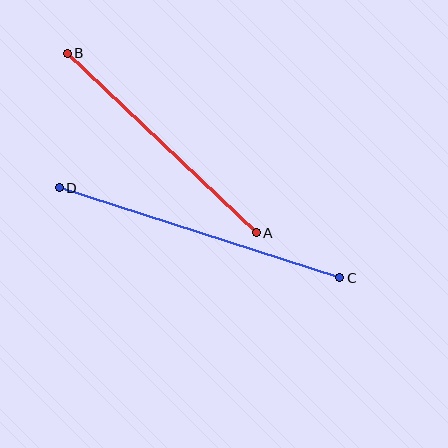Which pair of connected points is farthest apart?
Points C and D are farthest apart.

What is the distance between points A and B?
The distance is approximately 261 pixels.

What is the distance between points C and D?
The distance is approximately 295 pixels.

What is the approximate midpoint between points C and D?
The midpoint is at approximately (199, 233) pixels.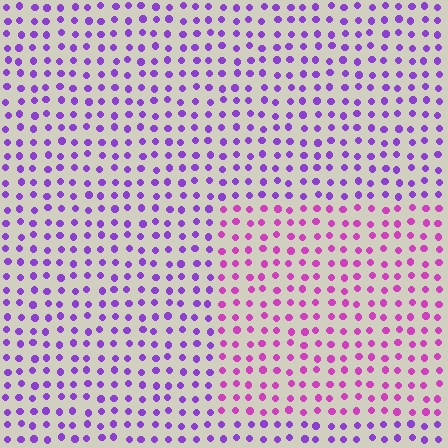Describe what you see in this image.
The image is filled with small purple elements in a uniform arrangement. A rectangle-shaped region is visible where the elements are tinted to a slightly different hue, forming a subtle color boundary.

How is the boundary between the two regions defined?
The boundary is defined purely by a slight shift in hue (about 36 degrees). Spacing, size, and orientation are identical on both sides.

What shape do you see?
I see a rectangle.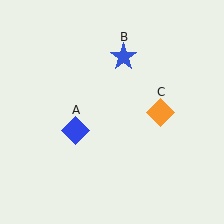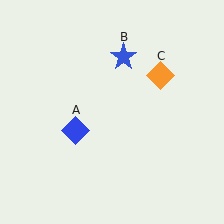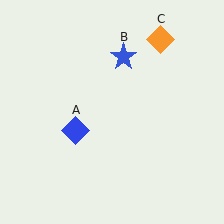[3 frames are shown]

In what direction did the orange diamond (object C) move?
The orange diamond (object C) moved up.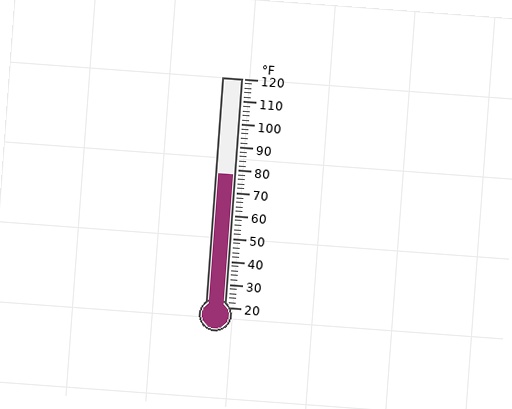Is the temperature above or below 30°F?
The temperature is above 30°F.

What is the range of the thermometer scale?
The thermometer scale ranges from 20°F to 120°F.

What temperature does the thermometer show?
The thermometer shows approximately 78°F.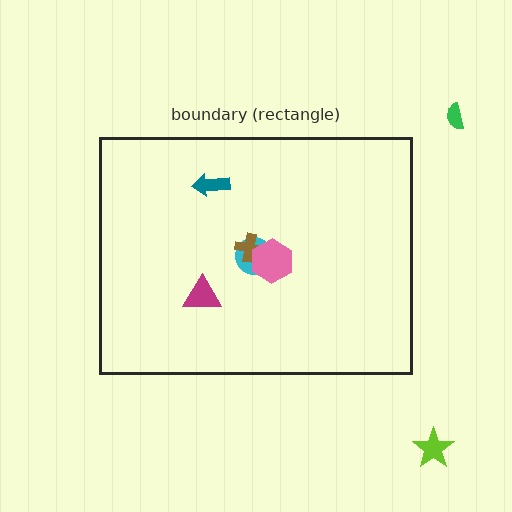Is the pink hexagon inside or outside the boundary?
Inside.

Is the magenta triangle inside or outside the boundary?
Inside.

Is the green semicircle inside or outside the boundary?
Outside.